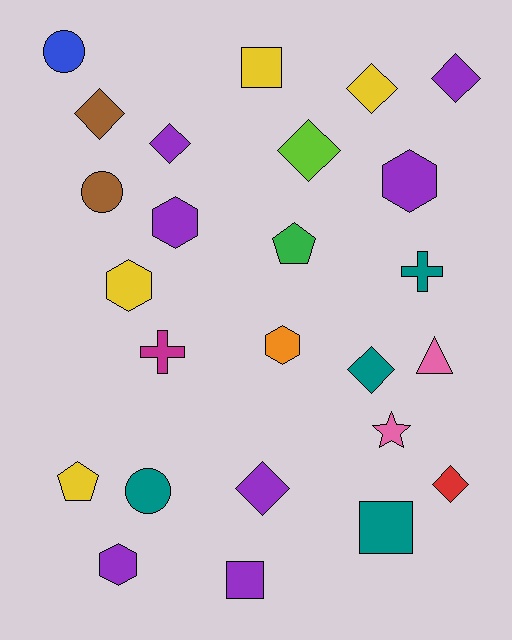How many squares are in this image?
There are 3 squares.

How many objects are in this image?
There are 25 objects.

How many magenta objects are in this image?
There is 1 magenta object.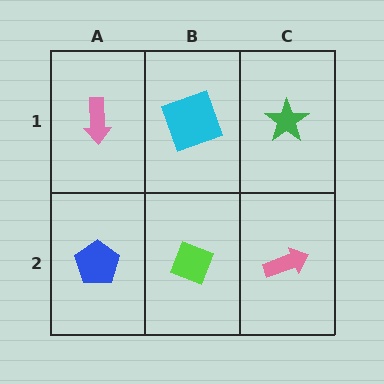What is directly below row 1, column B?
A lime diamond.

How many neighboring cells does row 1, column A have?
2.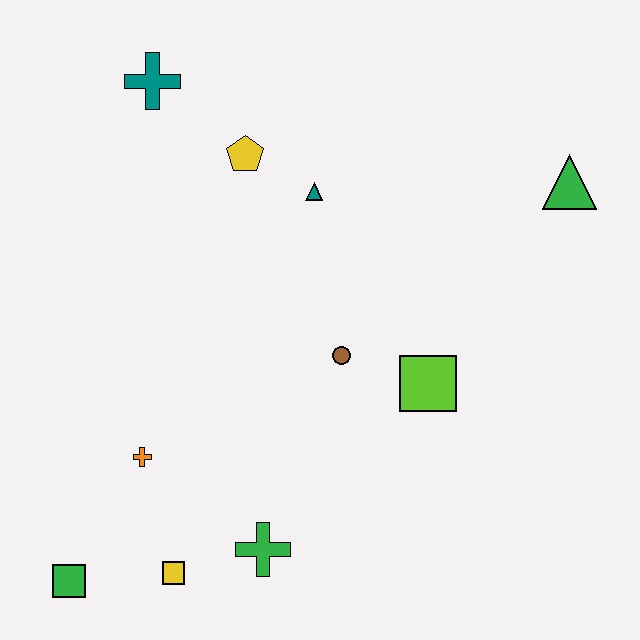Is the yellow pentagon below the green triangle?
No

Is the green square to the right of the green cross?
No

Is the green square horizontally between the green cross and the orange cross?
No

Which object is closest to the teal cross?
The yellow pentagon is closest to the teal cross.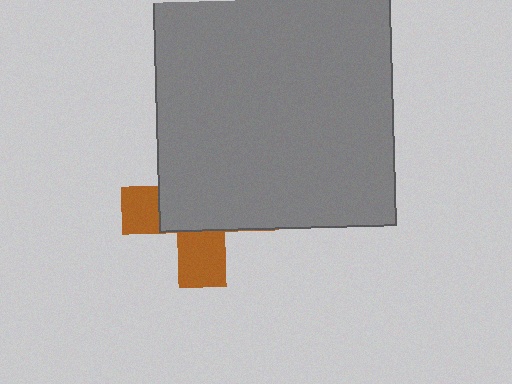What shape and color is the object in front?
The object in front is a gray square.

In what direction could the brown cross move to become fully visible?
The brown cross could move down. That would shift it out from behind the gray square entirely.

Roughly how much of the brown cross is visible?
A small part of it is visible (roughly 36%).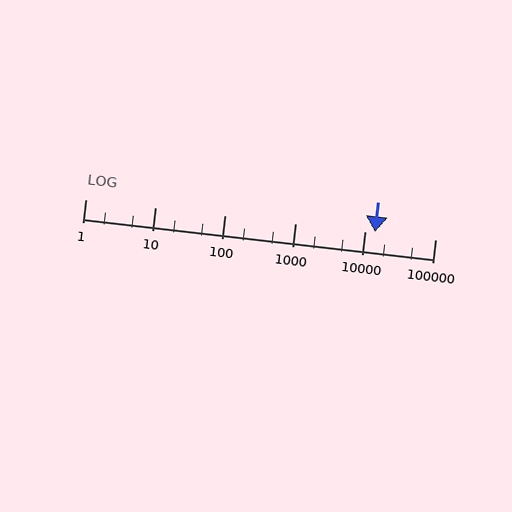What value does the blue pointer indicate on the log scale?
The pointer indicates approximately 14000.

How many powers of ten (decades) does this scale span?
The scale spans 5 decades, from 1 to 100000.